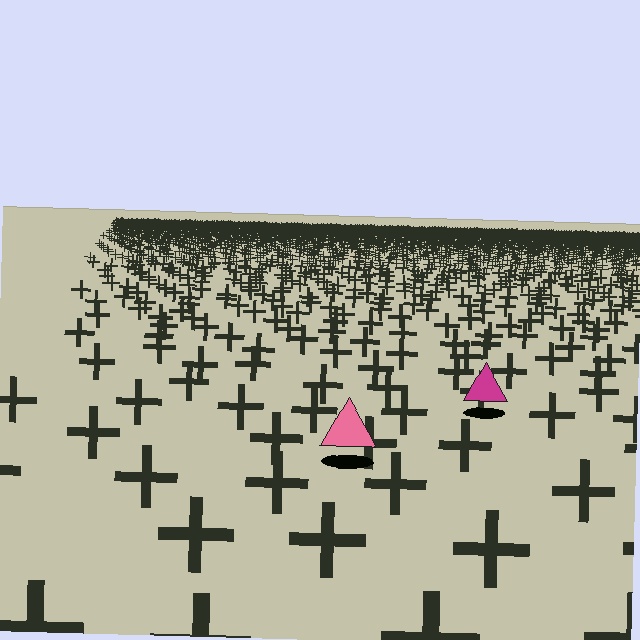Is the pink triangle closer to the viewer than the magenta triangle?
Yes. The pink triangle is closer — you can tell from the texture gradient: the ground texture is coarser near it.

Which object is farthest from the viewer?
The magenta triangle is farthest from the viewer. It appears smaller and the ground texture around it is denser.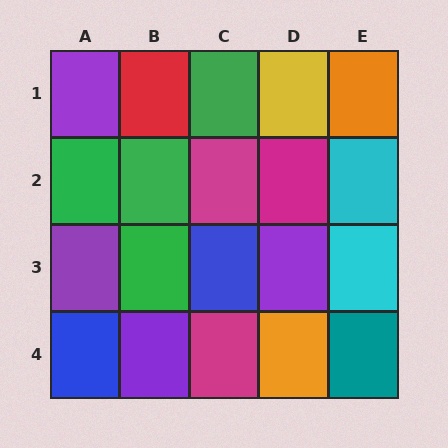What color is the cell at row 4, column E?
Teal.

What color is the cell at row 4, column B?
Purple.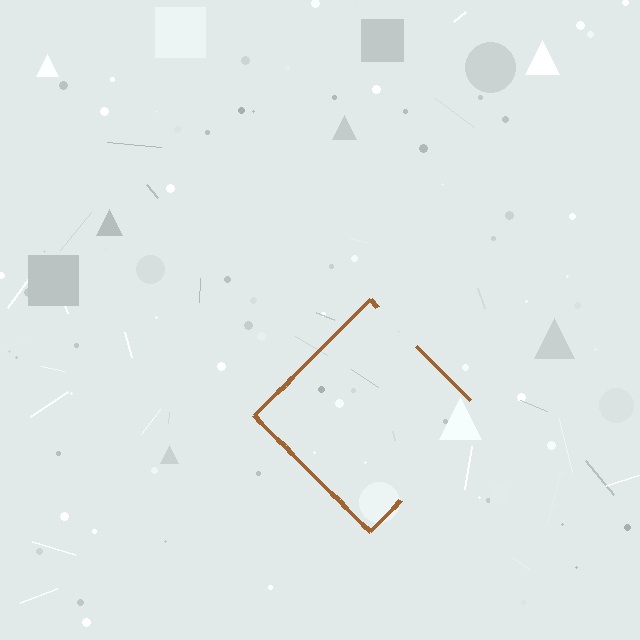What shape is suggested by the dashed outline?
The dashed outline suggests a diamond.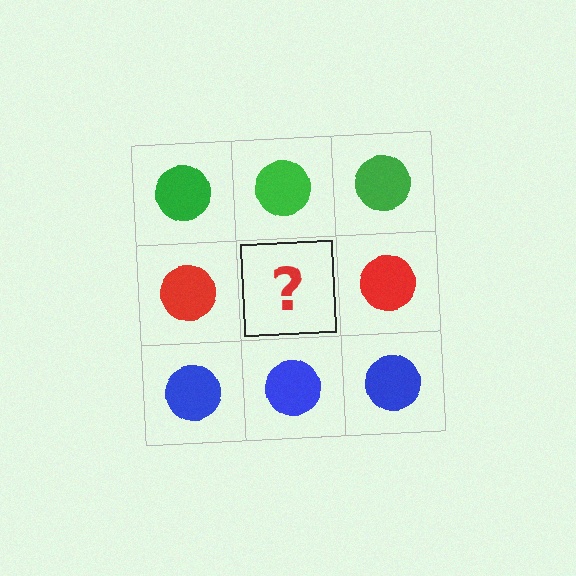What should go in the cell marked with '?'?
The missing cell should contain a red circle.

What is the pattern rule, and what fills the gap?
The rule is that each row has a consistent color. The gap should be filled with a red circle.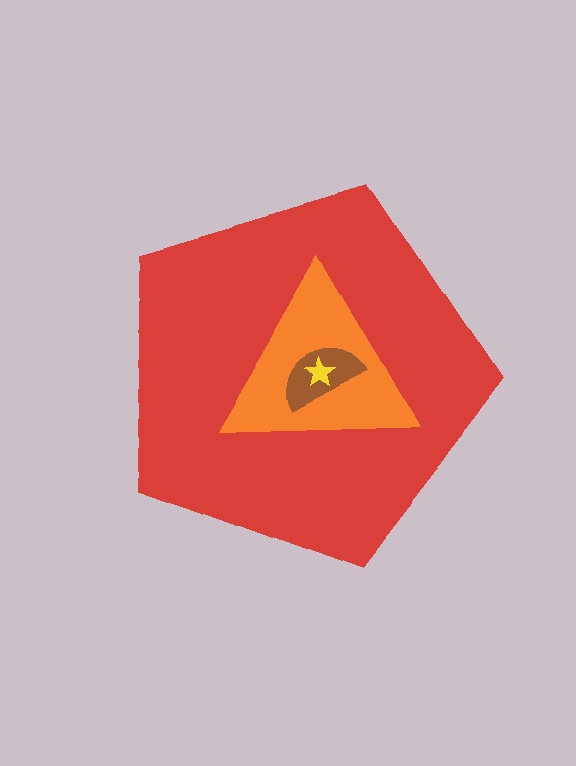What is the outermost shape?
The red pentagon.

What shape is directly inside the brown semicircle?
The yellow star.